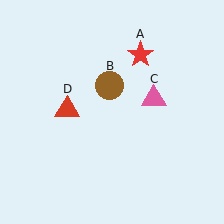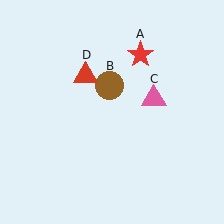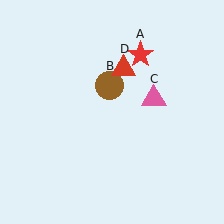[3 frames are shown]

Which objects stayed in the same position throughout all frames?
Red star (object A) and brown circle (object B) and pink triangle (object C) remained stationary.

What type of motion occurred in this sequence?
The red triangle (object D) rotated clockwise around the center of the scene.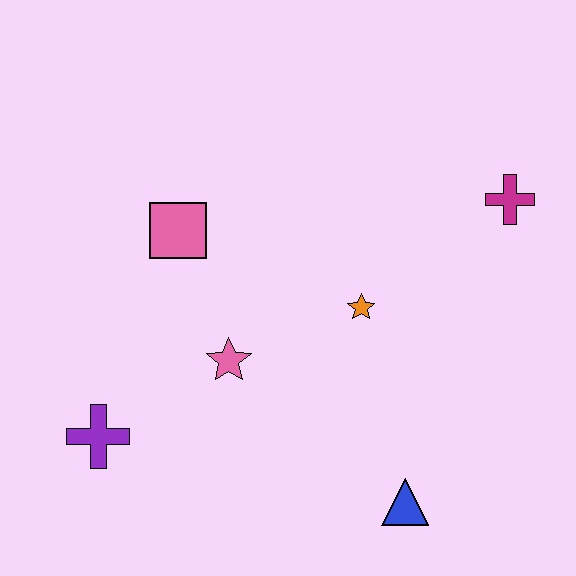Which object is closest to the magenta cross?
The orange star is closest to the magenta cross.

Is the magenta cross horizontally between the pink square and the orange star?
No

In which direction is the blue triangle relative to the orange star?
The blue triangle is below the orange star.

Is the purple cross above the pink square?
No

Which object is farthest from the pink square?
The blue triangle is farthest from the pink square.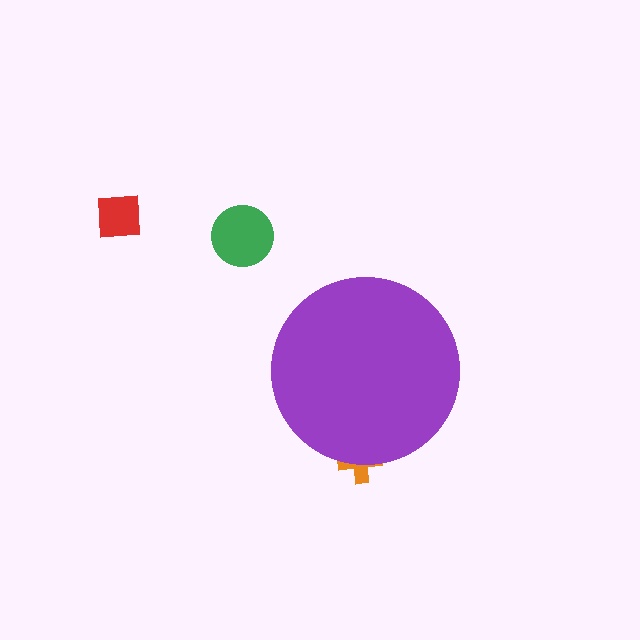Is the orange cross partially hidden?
Yes, the orange cross is partially hidden behind the purple circle.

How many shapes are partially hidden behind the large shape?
1 shape is partially hidden.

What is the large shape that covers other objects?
A purple circle.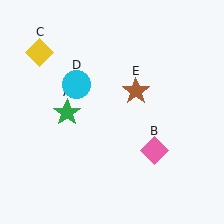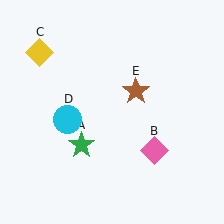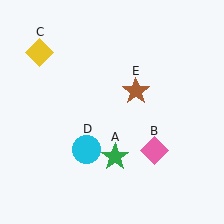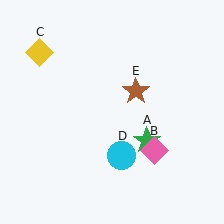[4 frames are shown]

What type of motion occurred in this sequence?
The green star (object A), cyan circle (object D) rotated counterclockwise around the center of the scene.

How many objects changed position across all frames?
2 objects changed position: green star (object A), cyan circle (object D).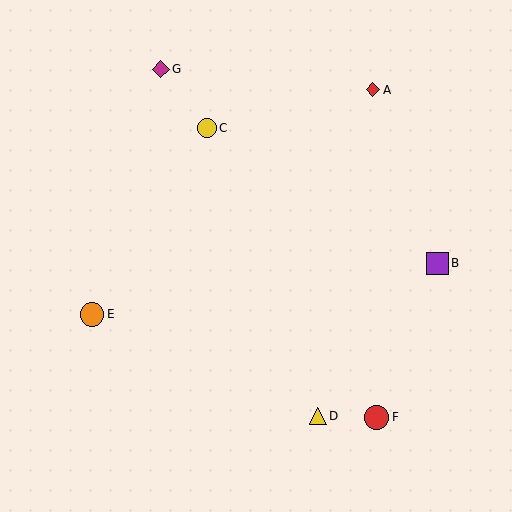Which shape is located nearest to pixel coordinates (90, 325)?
The orange circle (labeled E) at (92, 314) is nearest to that location.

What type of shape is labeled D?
Shape D is a yellow triangle.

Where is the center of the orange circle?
The center of the orange circle is at (92, 314).